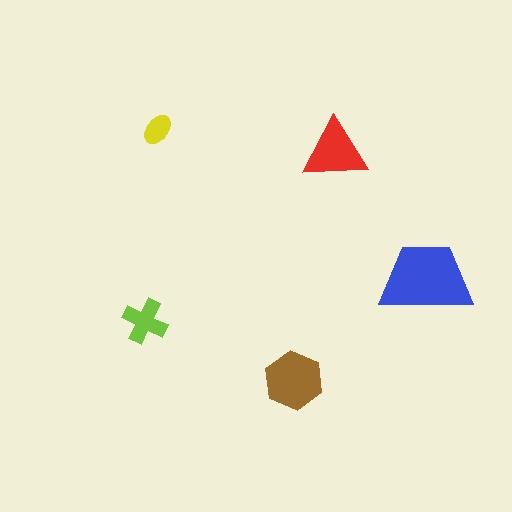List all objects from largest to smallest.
The blue trapezoid, the brown hexagon, the red triangle, the lime cross, the yellow ellipse.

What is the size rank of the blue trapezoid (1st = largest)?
1st.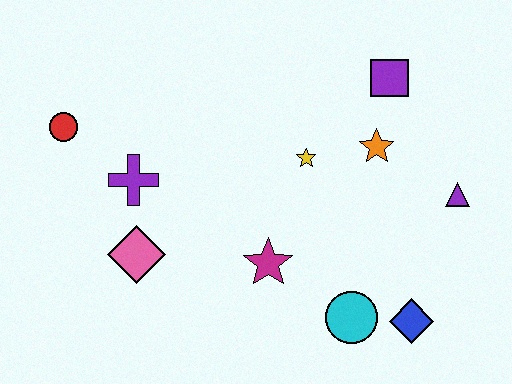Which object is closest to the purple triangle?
The orange star is closest to the purple triangle.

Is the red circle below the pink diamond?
No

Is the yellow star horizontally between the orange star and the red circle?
Yes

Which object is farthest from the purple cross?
The purple triangle is farthest from the purple cross.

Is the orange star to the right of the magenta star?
Yes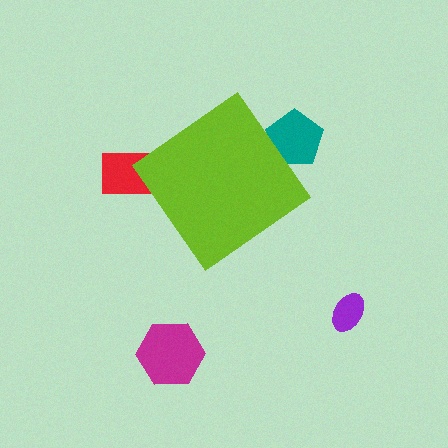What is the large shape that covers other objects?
A lime diamond.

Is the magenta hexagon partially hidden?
No, the magenta hexagon is fully visible.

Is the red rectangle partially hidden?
Yes, the red rectangle is partially hidden behind the lime diamond.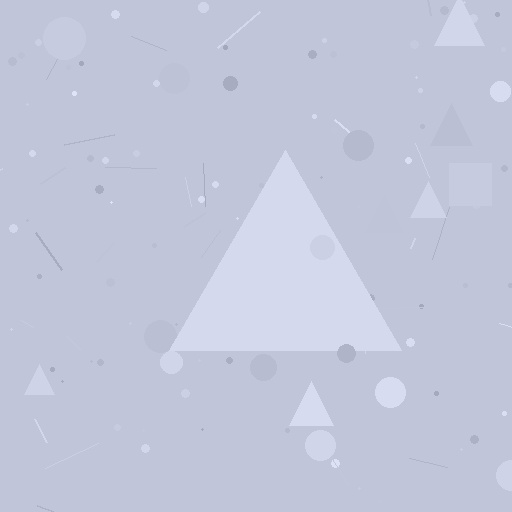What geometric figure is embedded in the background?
A triangle is embedded in the background.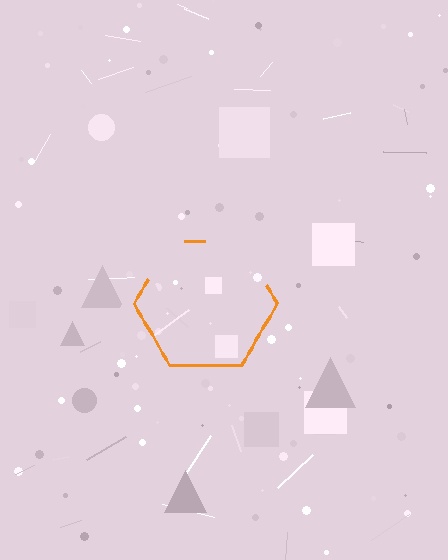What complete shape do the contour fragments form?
The contour fragments form a hexagon.